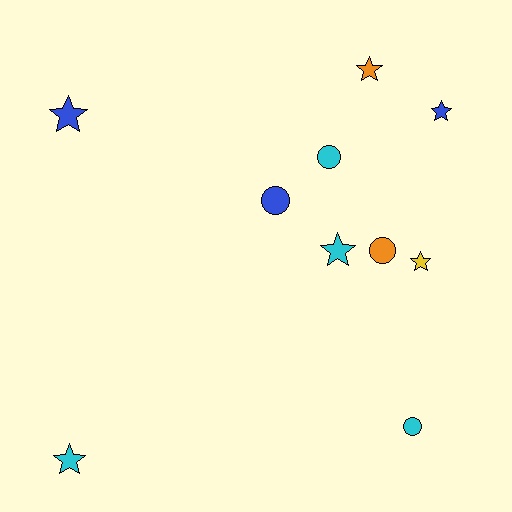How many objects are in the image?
There are 10 objects.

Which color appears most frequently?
Cyan, with 4 objects.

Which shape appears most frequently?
Star, with 6 objects.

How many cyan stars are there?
There are 2 cyan stars.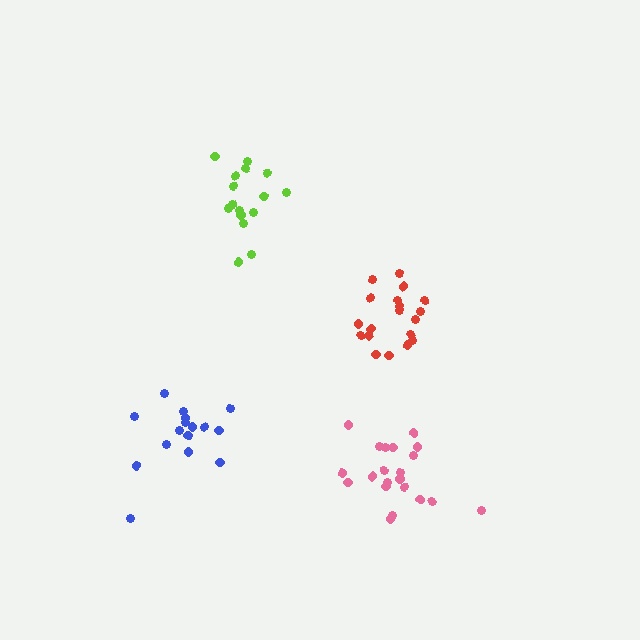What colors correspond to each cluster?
The clusters are colored: red, pink, lime, blue.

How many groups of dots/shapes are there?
There are 4 groups.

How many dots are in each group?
Group 1: 19 dots, Group 2: 21 dots, Group 3: 16 dots, Group 4: 16 dots (72 total).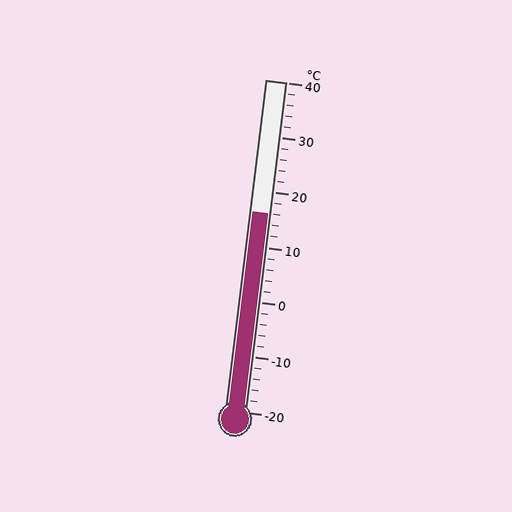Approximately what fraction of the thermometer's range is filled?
The thermometer is filled to approximately 60% of its range.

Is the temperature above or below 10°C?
The temperature is above 10°C.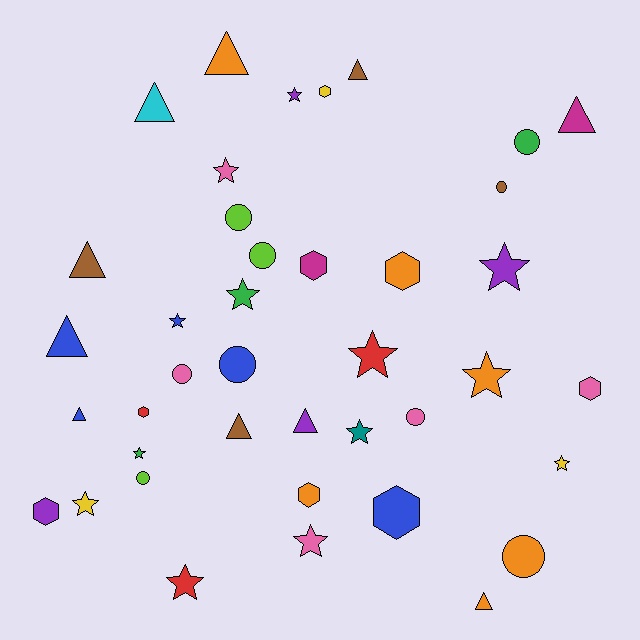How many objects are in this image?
There are 40 objects.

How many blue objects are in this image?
There are 5 blue objects.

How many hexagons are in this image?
There are 8 hexagons.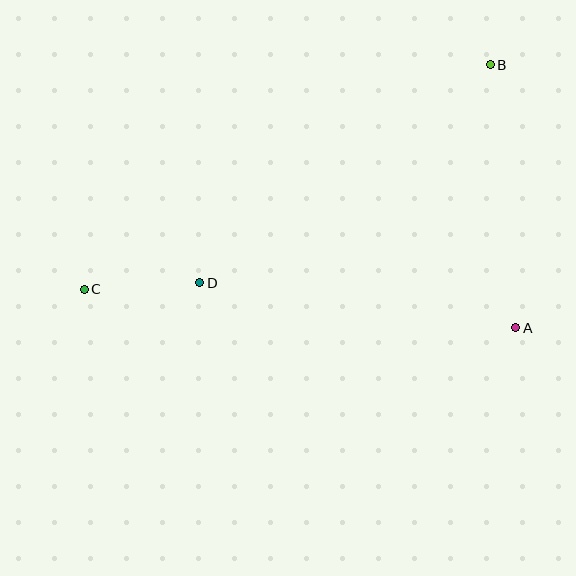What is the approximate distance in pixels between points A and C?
The distance between A and C is approximately 433 pixels.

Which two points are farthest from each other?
Points B and C are farthest from each other.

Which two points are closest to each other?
Points C and D are closest to each other.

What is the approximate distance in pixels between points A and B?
The distance between A and B is approximately 264 pixels.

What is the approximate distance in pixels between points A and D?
The distance between A and D is approximately 319 pixels.